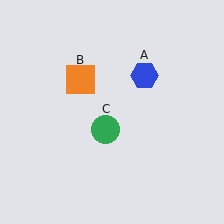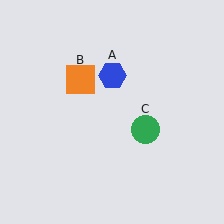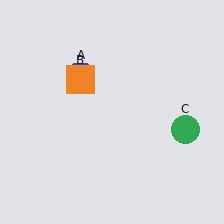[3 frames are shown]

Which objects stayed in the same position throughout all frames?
Orange square (object B) remained stationary.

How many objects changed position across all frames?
2 objects changed position: blue hexagon (object A), green circle (object C).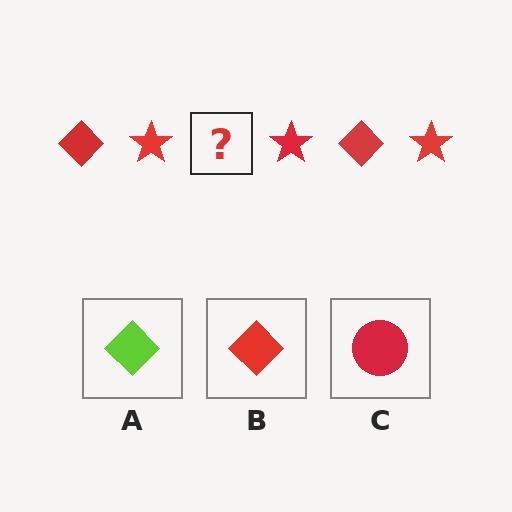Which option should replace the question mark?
Option B.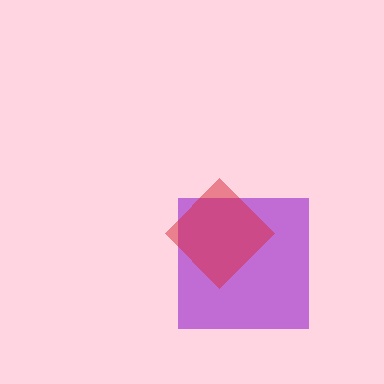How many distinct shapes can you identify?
There are 2 distinct shapes: a purple square, a red diamond.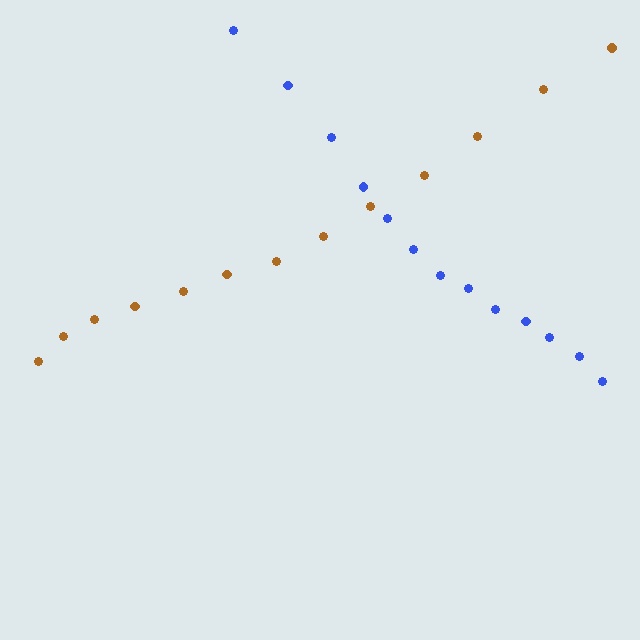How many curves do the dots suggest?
There are 2 distinct paths.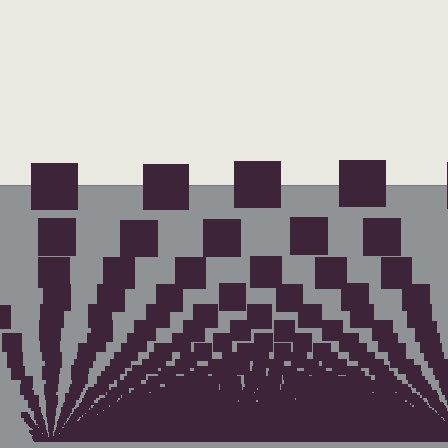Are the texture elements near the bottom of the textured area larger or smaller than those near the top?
Smaller. The gradient is inverted — elements near the bottom are smaller and denser.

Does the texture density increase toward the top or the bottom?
Density increases toward the bottom.